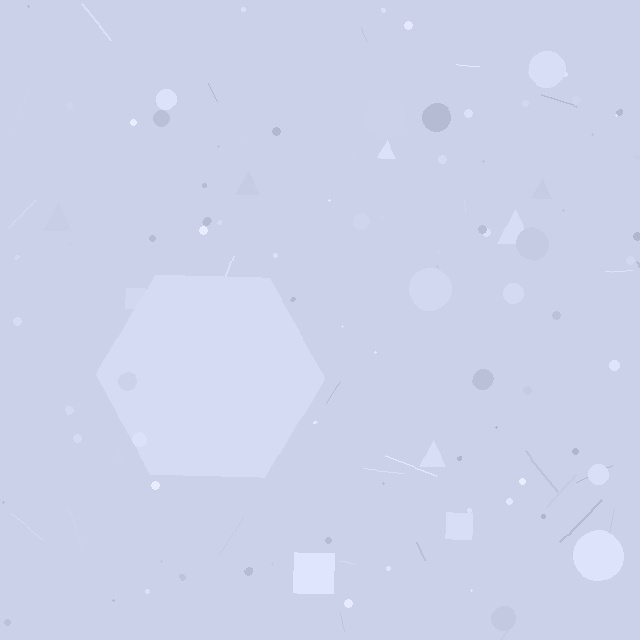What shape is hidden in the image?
A hexagon is hidden in the image.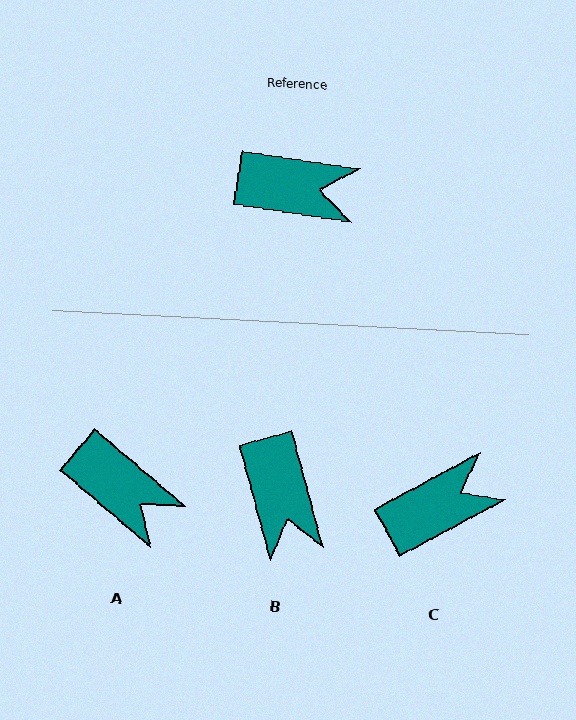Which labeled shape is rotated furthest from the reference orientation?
B, about 66 degrees away.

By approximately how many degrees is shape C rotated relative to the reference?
Approximately 37 degrees counter-clockwise.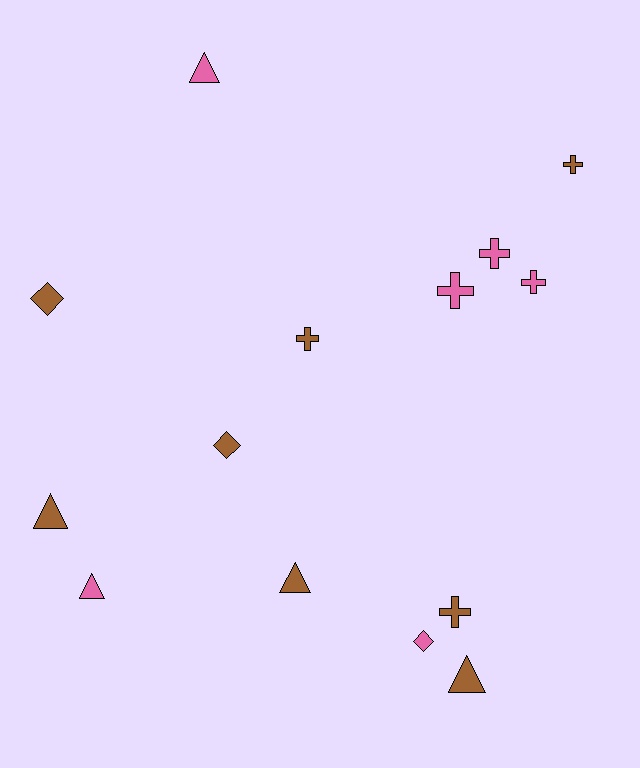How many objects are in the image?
There are 14 objects.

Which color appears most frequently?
Brown, with 8 objects.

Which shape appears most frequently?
Cross, with 6 objects.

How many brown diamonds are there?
There are 2 brown diamonds.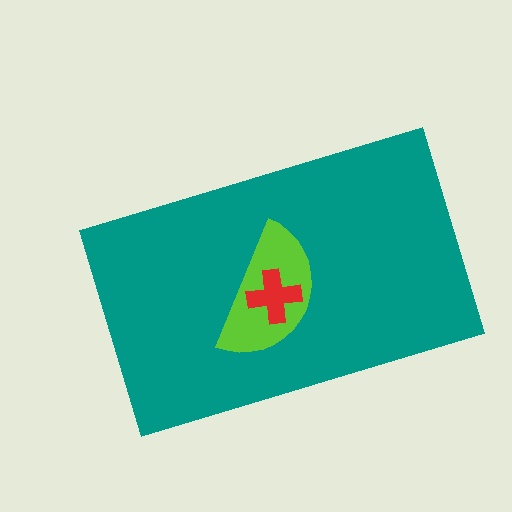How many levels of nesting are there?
3.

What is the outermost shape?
The teal rectangle.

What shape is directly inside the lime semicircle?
The red cross.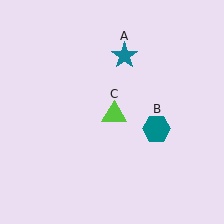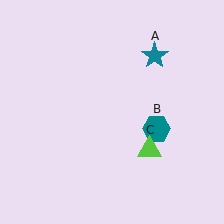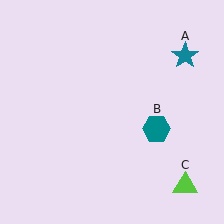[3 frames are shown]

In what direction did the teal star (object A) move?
The teal star (object A) moved right.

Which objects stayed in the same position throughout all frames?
Teal hexagon (object B) remained stationary.